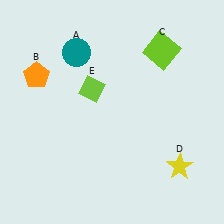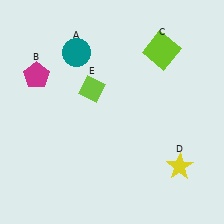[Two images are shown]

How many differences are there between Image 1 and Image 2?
There is 1 difference between the two images.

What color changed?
The pentagon (B) changed from orange in Image 1 to magenta in Image 2.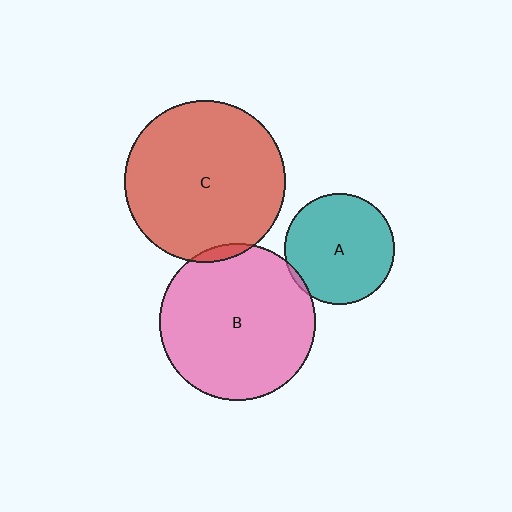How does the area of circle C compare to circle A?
Approximately 2.1 times.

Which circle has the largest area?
Circle C (red).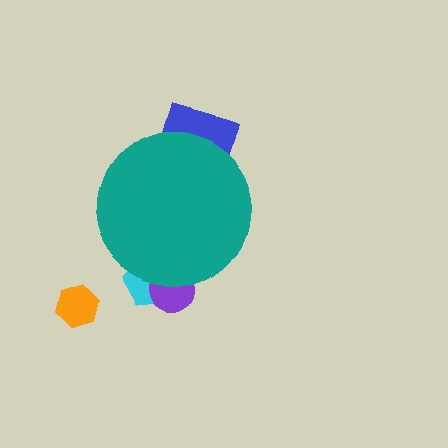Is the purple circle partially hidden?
Yes, the purple circle is partially hidden behind the teal circle.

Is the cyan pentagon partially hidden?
Yes, the cyan pentagon is partially hidden behind the teal circle.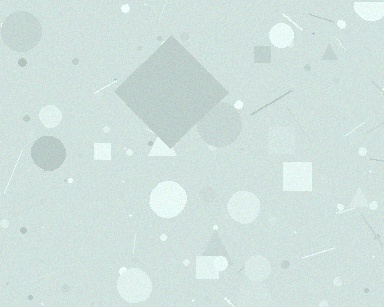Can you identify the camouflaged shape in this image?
The camouflaged shape is a diamond.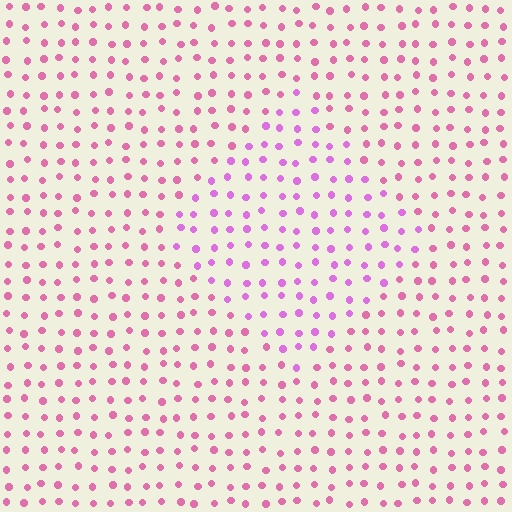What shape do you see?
I see a diamond.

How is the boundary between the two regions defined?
The boundary is defined purely by a slight shift in hue (about 29 degrees). Spacing, size, and orientation are identical on both sides.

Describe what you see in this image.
The image is filled with small pink elements in a uniform arrangement. A diamond-shaped region is visible where the elements are tinted to a slightly different hue, forming a subtle color boundary.